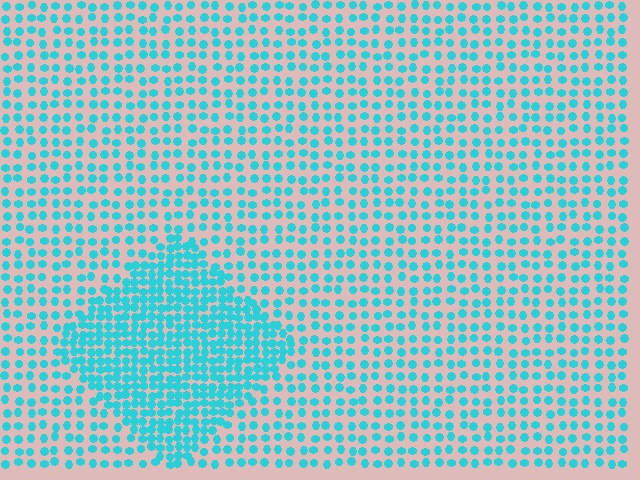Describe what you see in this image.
The image contains small cyan elements arranged at two different densities. A diamond-shaped region is visible where the elements are more densely packed than the surrounding area.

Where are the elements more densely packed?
The elements are more densely packed inside the diamond boundary.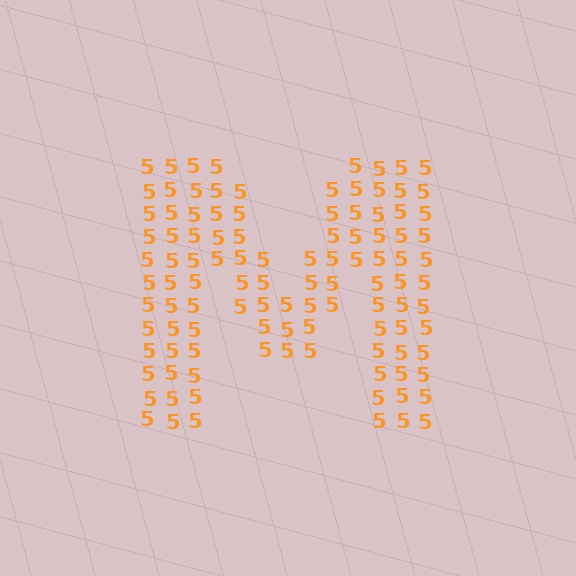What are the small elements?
The small elements are digit 5's.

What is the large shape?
The large shape is the letter M.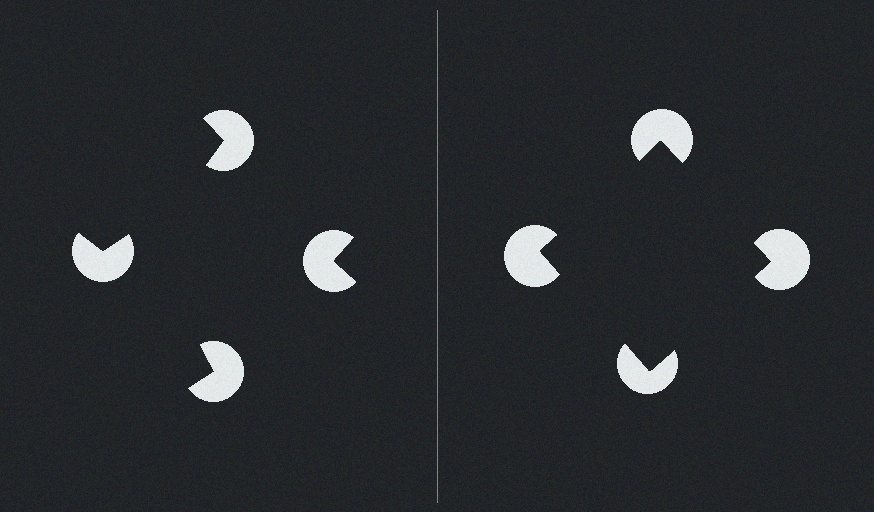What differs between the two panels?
The pac-man discs are positioned identically on both sides; only the wedge orientations differ. On the right they align to a square; on the left they are misaligned.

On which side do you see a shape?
An illusory square appears on the right side. On the left side the wedge cuts are rotated, so no coherent shape forms.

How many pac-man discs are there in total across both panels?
8 — 4 on each side.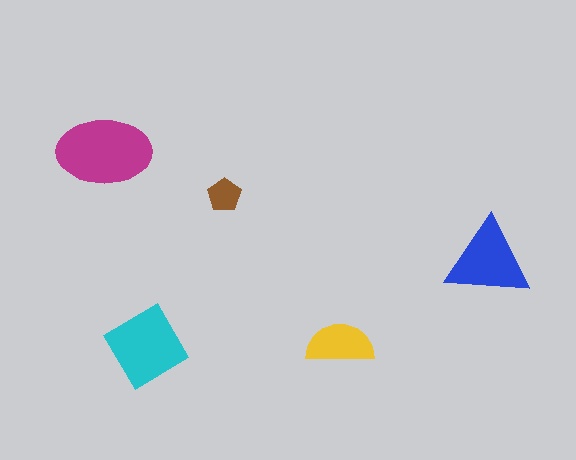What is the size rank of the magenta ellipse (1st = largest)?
1st.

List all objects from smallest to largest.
The brown pentagon, the yellow semicircle, the blue triangle, the cyan diamond, the magenta ellipse.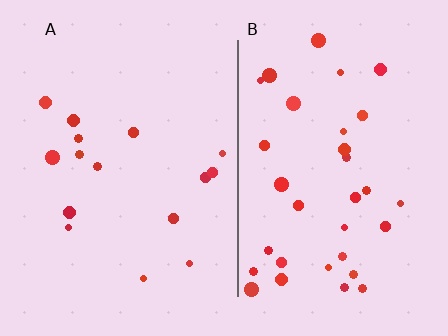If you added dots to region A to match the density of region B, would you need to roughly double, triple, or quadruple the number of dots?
Approximately double.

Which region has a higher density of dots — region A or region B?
B (the right).